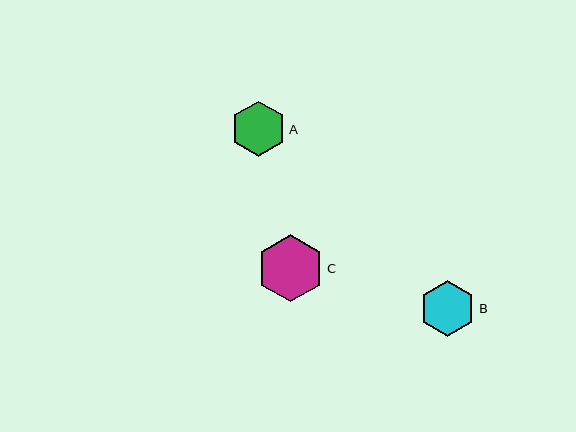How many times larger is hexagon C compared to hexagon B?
Hexagon C is approximately 1.2 times the size of hexagon B.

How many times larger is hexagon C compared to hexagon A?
Hexagon C is approximately 1.2 times the size of hexagon A.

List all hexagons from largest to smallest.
From largest to smallest: C, A, B.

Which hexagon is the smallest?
Hexagon B is the smallest with a size of approximately 55 pixels.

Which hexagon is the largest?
Hexagon C is the largest with a size of approximately 68 pixels.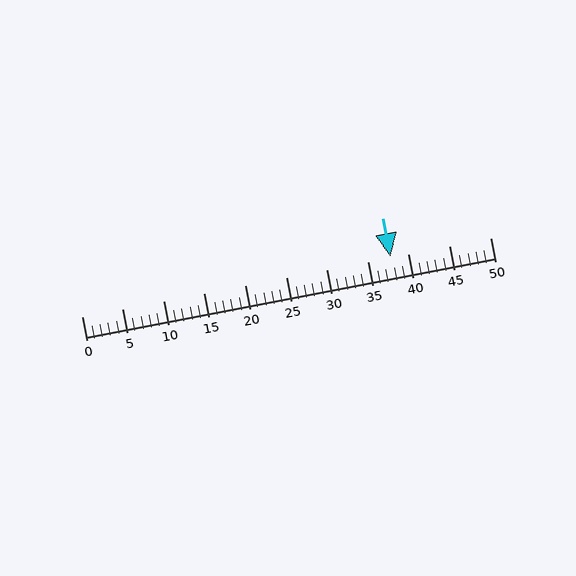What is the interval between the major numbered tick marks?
The major tick marks are spaced 5 units apart.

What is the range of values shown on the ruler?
The ruler shows values from 0 to 50.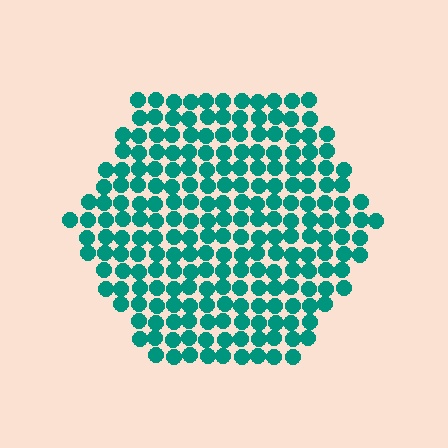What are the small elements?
The small elements are circles.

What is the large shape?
The large shape is a hexagon.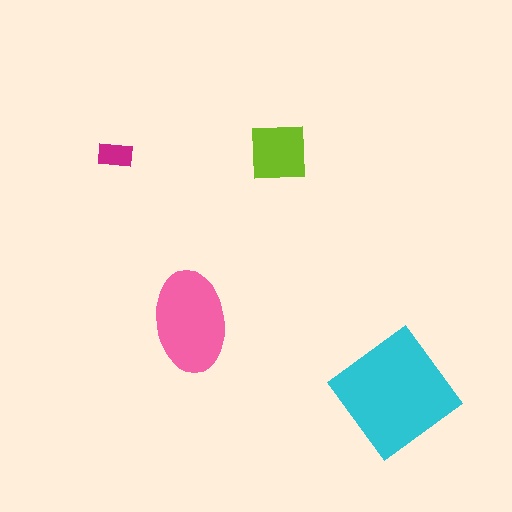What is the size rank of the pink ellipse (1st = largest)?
2nd.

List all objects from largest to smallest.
The cyan diamond, the pink ellipse, the lime square, the magenta rectangle.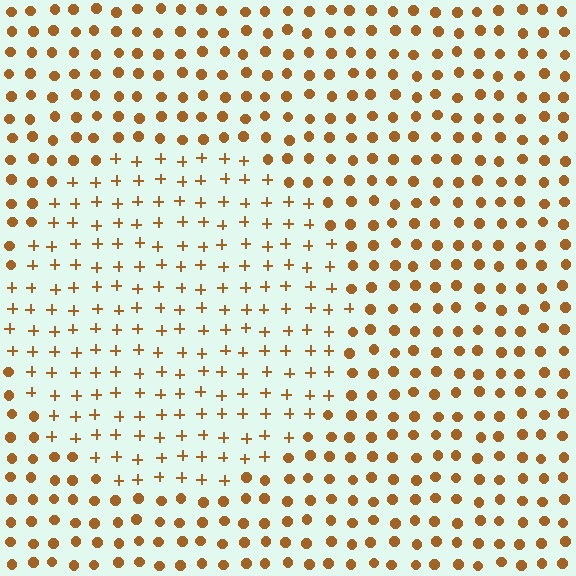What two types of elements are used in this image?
The image uses plus signs inside the circle region and circles outside it.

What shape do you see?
I see a circle.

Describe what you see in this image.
The image is filled with small brown elements arranged in a uniform grid. A circle-shaped region contains plus signs, while the surrounding area contains circles. The boundary is defined purely by the change in element shape.